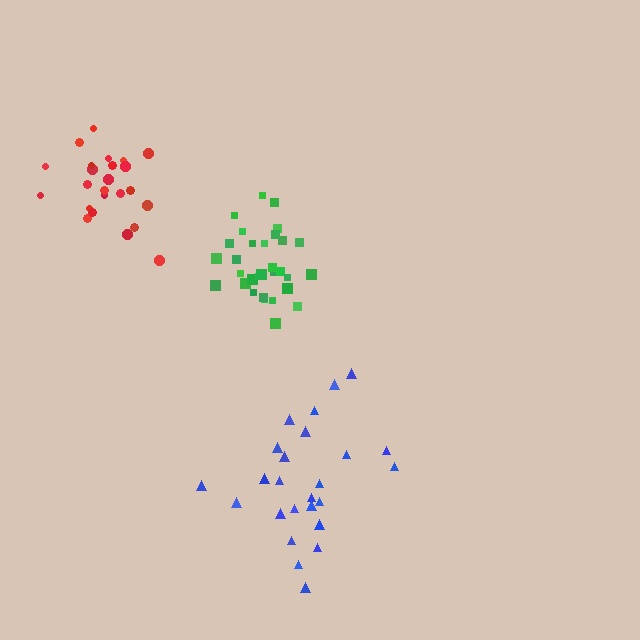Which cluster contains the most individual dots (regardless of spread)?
Green (31).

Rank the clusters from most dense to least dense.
red, green, blue.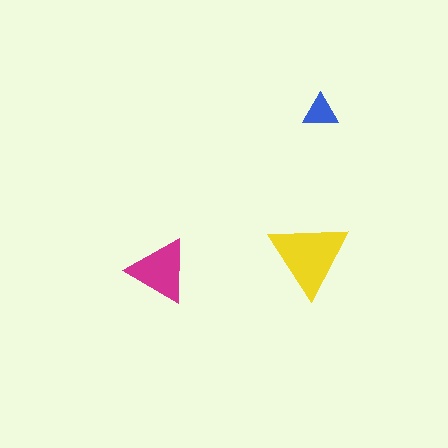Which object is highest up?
The blue triangle is topmost.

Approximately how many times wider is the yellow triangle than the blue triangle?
About 2 times wider.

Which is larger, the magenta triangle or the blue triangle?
The magenta one.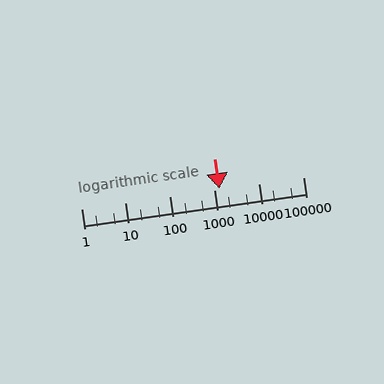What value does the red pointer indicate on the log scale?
The pointer indicates approximately 1300.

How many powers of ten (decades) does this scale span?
The scale spans 5 decades, from 1 to 100000.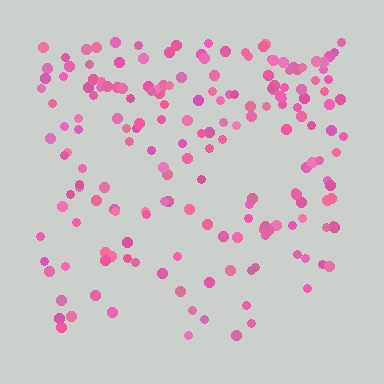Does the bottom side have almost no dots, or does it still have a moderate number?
Still a moderate number, just noticeably fewer than the top.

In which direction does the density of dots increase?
From bottom to top, with the top side densest.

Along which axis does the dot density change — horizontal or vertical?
Vertical.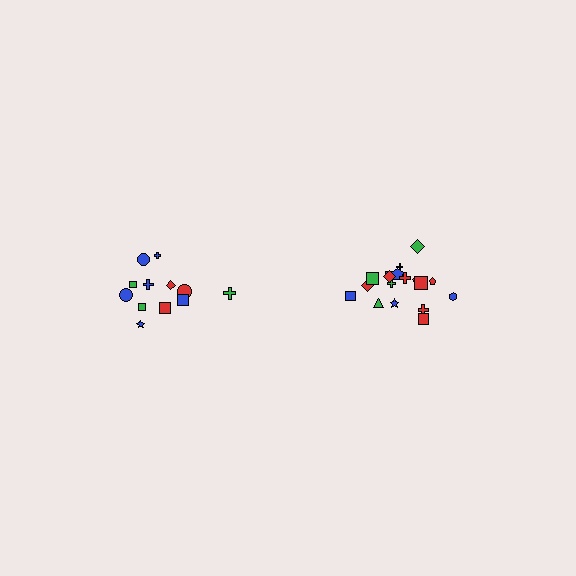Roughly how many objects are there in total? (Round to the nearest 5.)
Roughly 30 objects in total.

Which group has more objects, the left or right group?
The right group.